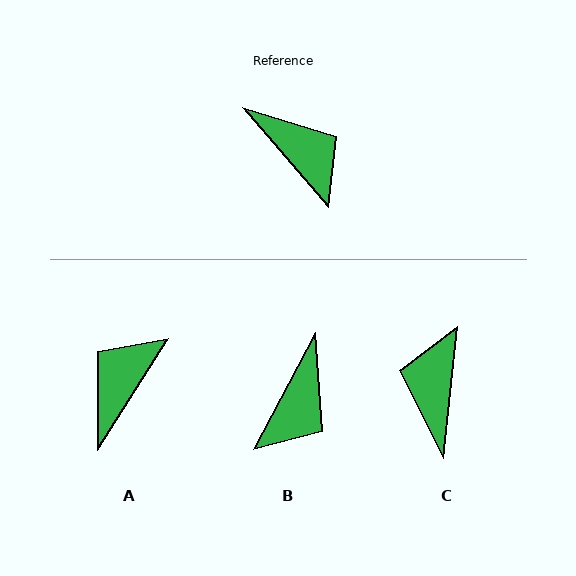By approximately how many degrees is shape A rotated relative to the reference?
Approximately 107 degrees counter-clockwise.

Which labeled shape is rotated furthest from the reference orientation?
C, about 134 degrees away.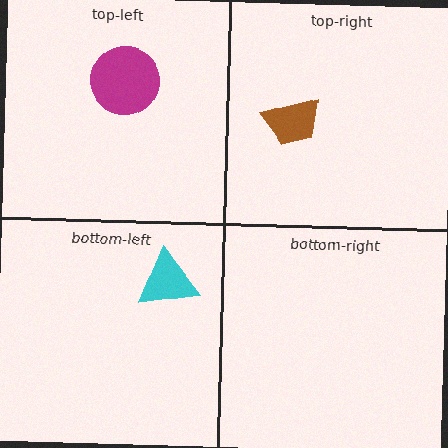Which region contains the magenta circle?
The top-left region.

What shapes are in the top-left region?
The magenta circle.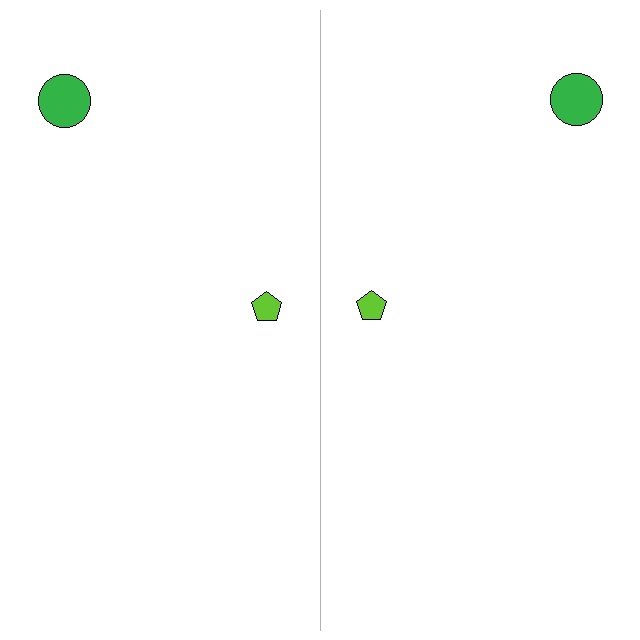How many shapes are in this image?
There are 4 shapes in this image.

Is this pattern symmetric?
Yes, this pattern has bilateral (reflection) symmetry.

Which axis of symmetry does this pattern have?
The pattern has a vertical axis of symmetry running through the center of the image.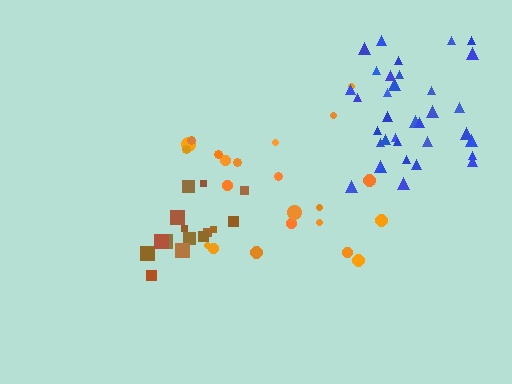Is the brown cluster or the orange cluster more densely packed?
Brown.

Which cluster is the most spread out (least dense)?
Orange.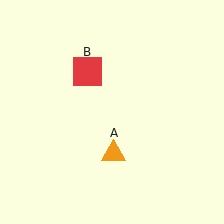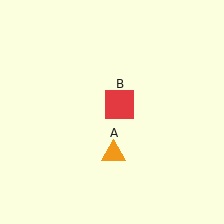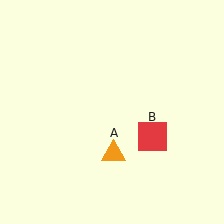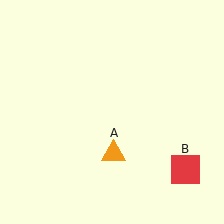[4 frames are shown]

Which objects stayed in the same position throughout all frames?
Orange triangle (object A) remained stationary.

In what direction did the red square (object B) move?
The red square (object B) moved down and to the right.